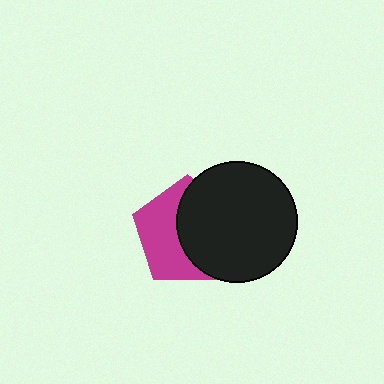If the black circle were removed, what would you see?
You would see the complete magenta pentagon.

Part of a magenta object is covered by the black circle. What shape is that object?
It is a pentagon.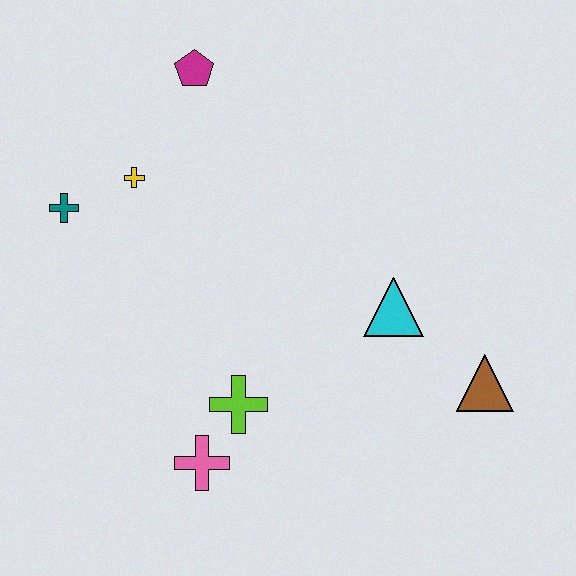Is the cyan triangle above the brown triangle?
Yes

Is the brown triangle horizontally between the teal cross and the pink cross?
No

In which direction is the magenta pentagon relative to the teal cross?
The magenta pentagon is above the teal cross.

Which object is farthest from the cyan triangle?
The teal cross is farthest from the cyan triangle.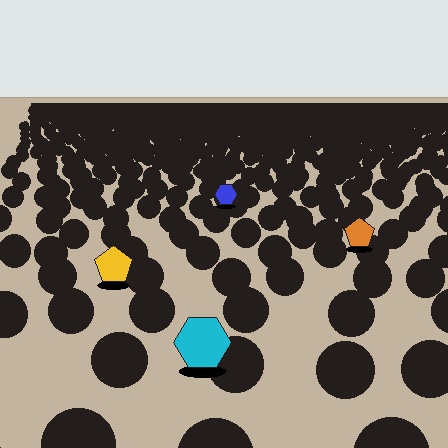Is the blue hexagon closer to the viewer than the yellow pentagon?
No. The yellow pentagon is closer — you can tell from the texture gradient: the ground texture is coarser near it.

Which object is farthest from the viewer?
The blue hexagon is farthest from the viewer. It appears smaller and the ground texture around it is denser.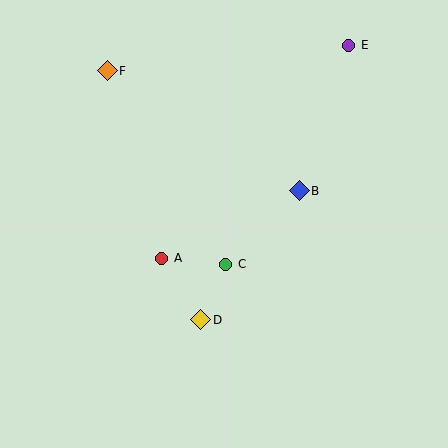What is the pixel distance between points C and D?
The distance between C and D is 61 pixels.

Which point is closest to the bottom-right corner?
Point D is closest to the bottom-right corner.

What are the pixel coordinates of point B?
Point B is at (299, 191).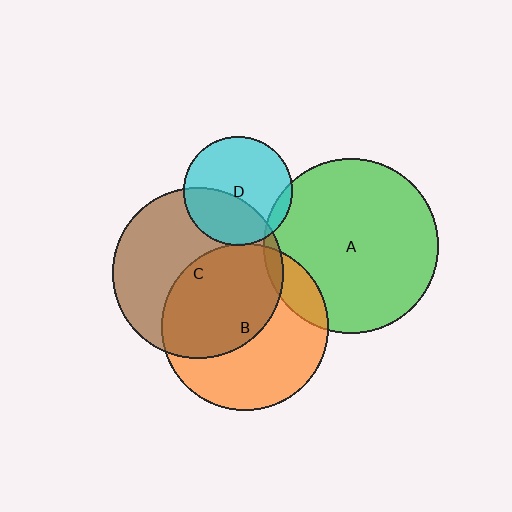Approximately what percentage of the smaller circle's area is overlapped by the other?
Approximately 5%.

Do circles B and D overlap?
Yes.